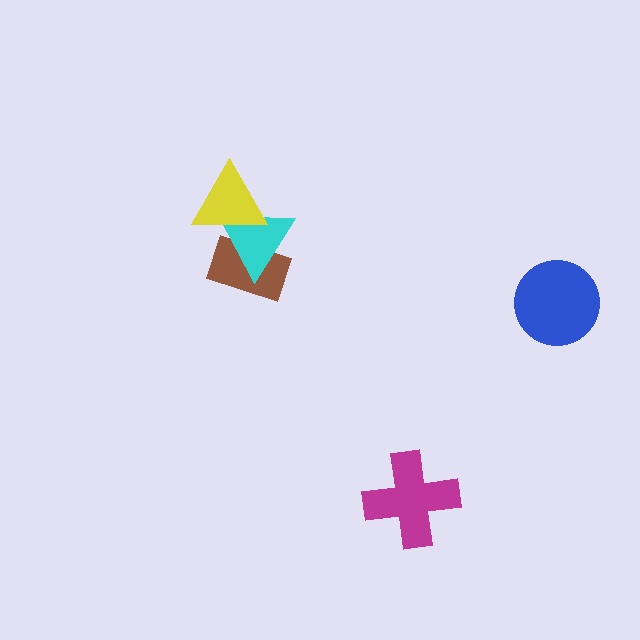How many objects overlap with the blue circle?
0 objects overlap with the blue circle.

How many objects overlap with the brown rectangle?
2 objects overlap with the brown rectangle.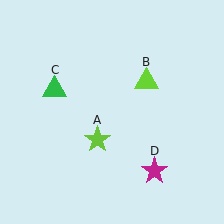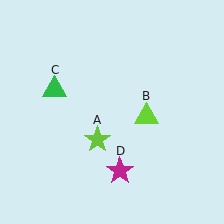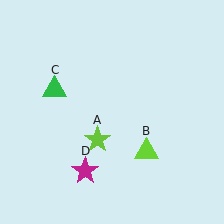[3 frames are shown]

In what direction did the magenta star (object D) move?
The magenta star (object D) moved left.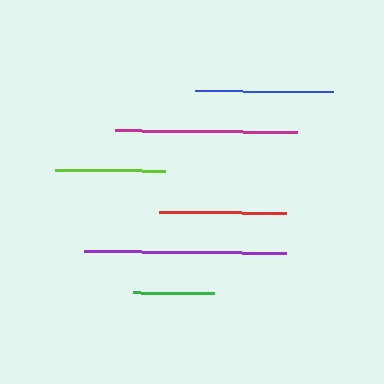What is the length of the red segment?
The red segment is approximately 126 pixels long.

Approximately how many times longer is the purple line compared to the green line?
The purple line is approximately 2.5 times the length of the green line.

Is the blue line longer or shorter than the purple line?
The purple line is longer than the blue line.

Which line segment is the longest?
The purple line is the longest at approximately 202 pixels.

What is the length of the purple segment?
The purple segment is approximately 202 pixels long.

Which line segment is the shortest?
The green line is the shortest at approximately 80 pixels.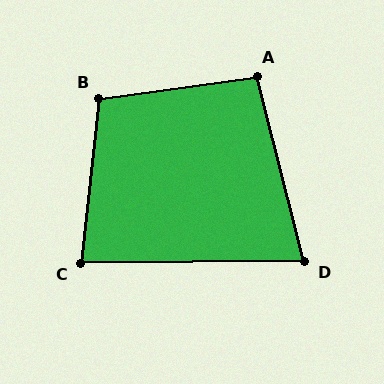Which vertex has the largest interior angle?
B, at approximately 104 degrees.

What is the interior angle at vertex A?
Approximately 97 degrees (obtuse).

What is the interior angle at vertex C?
Approximately 83 degrees (acute).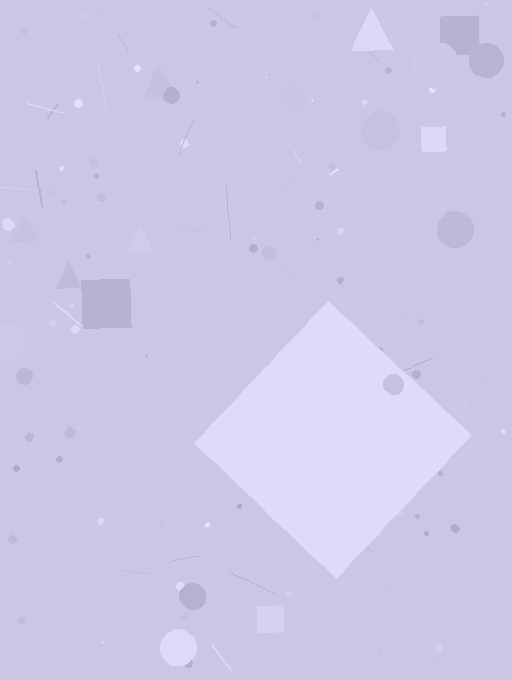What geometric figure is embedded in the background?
A diamond is embedded in the background.